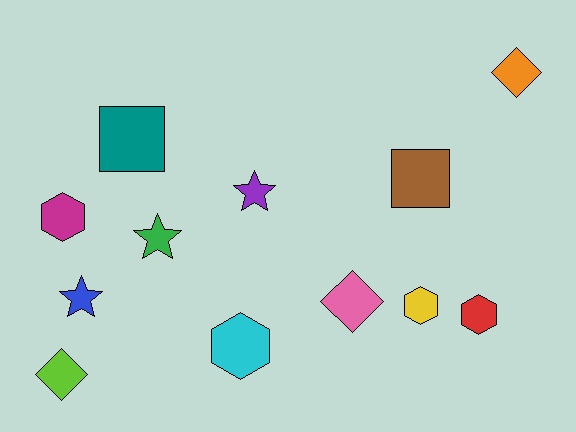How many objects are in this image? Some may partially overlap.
There are 12 objects.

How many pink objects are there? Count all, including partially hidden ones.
There is 1 pink object.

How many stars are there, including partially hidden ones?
There are 3 stars.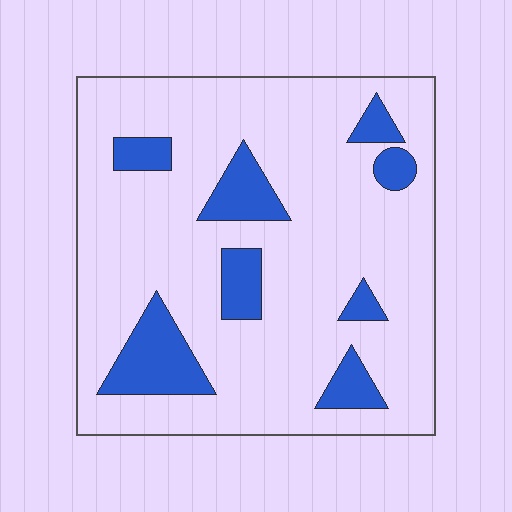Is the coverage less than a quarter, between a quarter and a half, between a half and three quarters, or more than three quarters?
Less than a quarter.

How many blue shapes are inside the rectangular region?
8.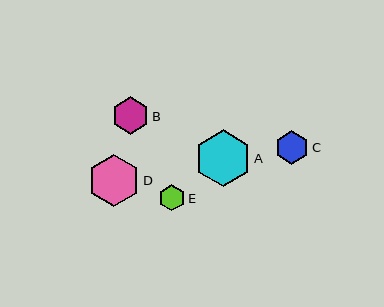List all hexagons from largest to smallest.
From largest to smallest: A, D, B, C, E.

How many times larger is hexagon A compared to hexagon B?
Hexagon A is approximately 1.5 times the size of hexagon B.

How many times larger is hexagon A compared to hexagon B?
Hexagon A is approximately 1.5 times the size of hexagon B.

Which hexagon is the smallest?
Hexagon E is the smallest with a size of approximately 26 pixels.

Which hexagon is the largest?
Hexagon A is the largest with a size of approximately 56 pixels.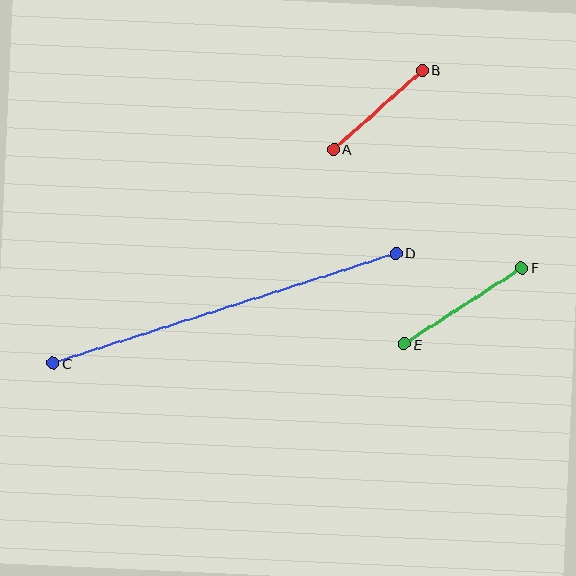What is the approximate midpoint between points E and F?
The midpoint is at approximately (463, 306) pixels.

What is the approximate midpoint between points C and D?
The midpoint is at approximately (225, 308) pixels.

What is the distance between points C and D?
The distance is approximately 360 pixels.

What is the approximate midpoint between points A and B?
The midpoint is at approximately (378, 110) pixels.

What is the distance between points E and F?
The distance is approximately 140 pixels.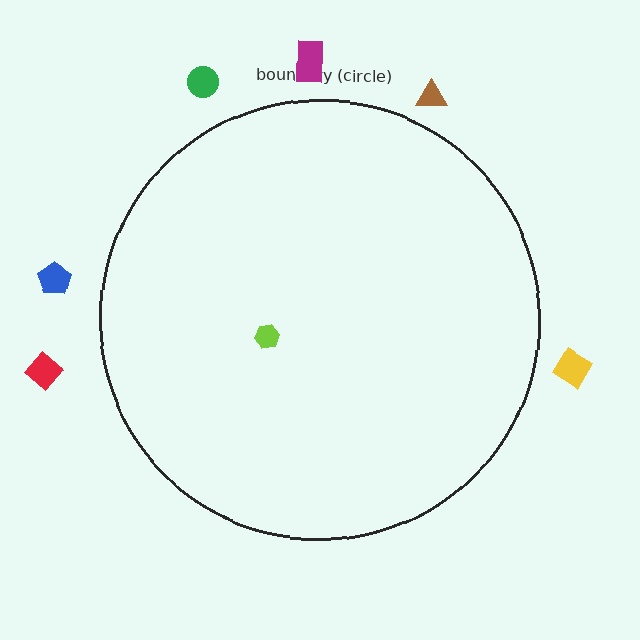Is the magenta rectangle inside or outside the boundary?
Outside.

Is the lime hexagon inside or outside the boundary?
Inside.